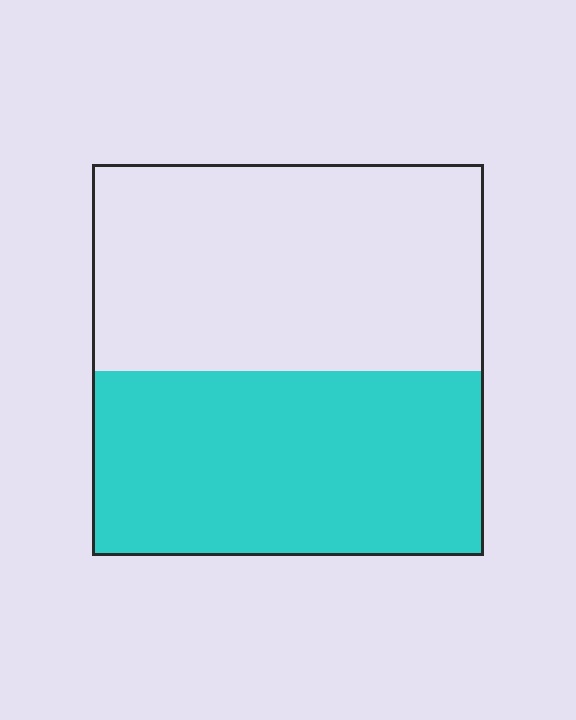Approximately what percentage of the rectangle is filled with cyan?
Approximately 45%.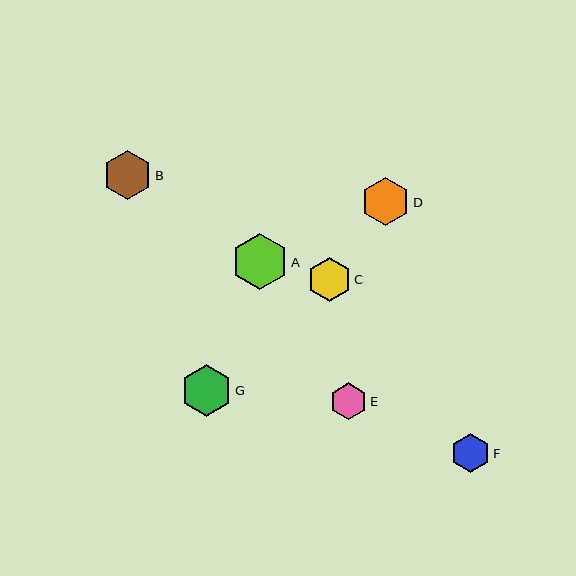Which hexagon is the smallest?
Hexagon E is the smallest with a size of approximately 37 pixels.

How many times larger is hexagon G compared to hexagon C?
Hexagon G is approximately 1.2 times the size of hexagon C.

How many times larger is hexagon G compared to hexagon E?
Hexagon G is approximately 1.4 times the size of hexagon E.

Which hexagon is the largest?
Hexagon A is the largest with a size of approximately 56 pixels.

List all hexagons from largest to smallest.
From largest to smallest: A, G, B, D, C, F, E.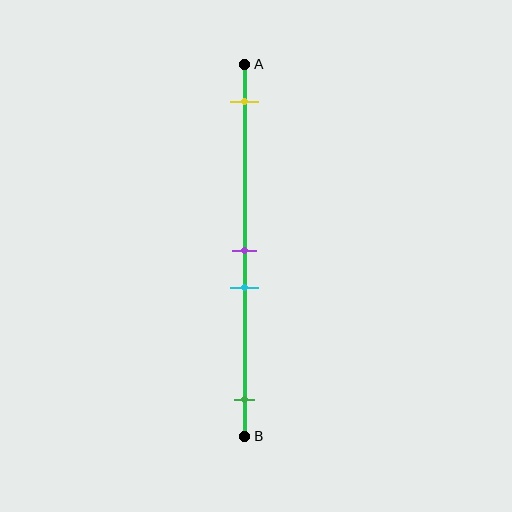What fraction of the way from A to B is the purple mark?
The purple mark is approximately 50% (0.5) of the way from A to B.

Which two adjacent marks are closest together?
The purple and cyan marks are the closest adjacent pair.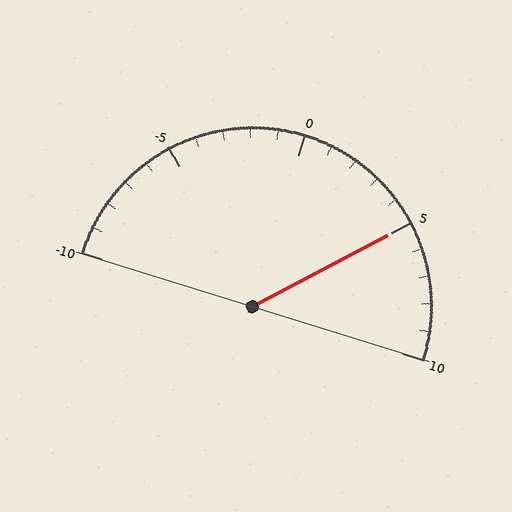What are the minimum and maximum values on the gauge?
The gauge ranges from -10 to 10.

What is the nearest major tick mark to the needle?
The nearest major tick mark is 5.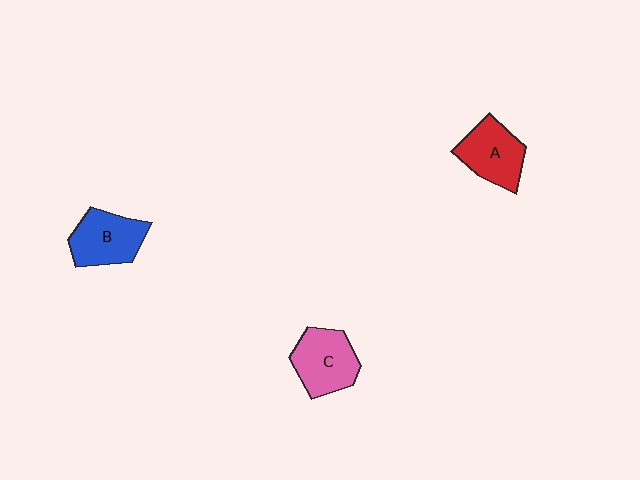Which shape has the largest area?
Shape C (pink).